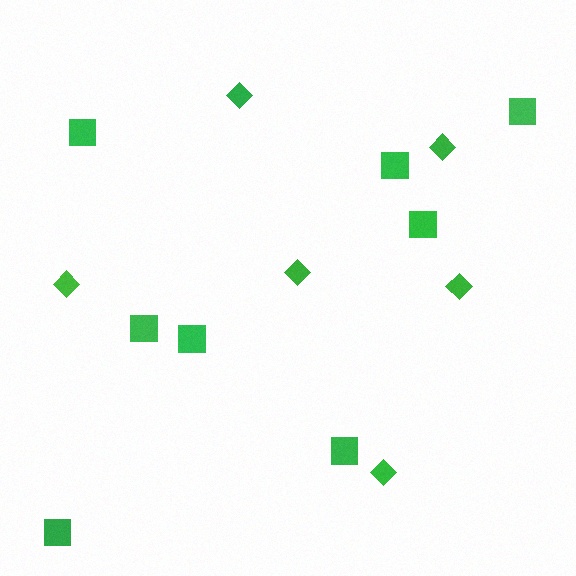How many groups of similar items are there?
There are 2 groups: one group of squares (8) and one group of diamonds (6).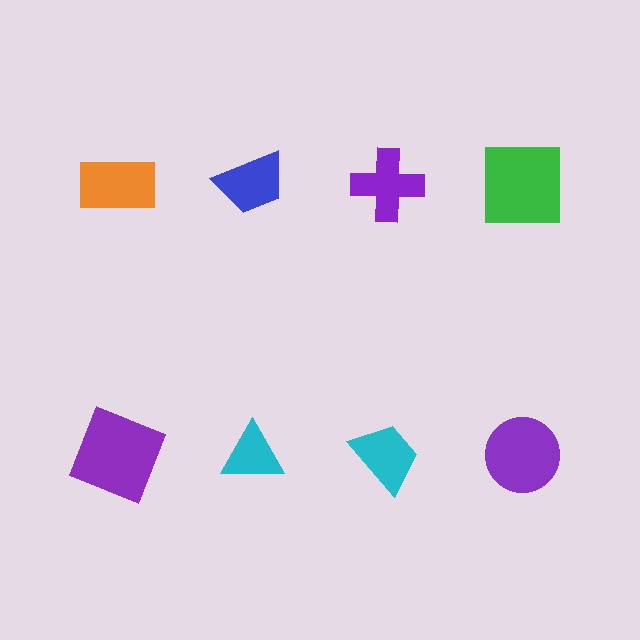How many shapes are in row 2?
4 shapes.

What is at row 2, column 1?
A purple square.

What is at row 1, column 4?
A green square.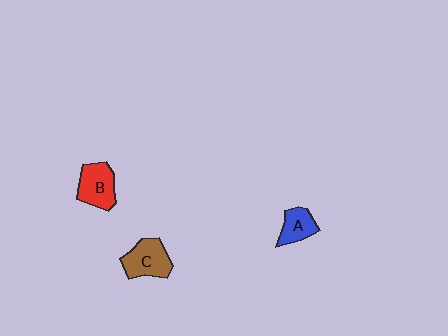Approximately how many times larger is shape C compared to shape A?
Approximately 1.5 times.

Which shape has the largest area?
Shape C (brown).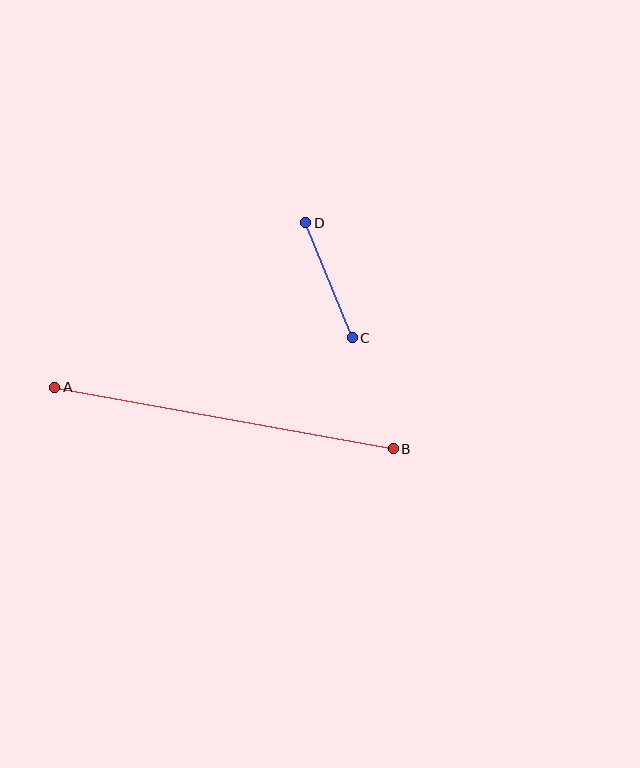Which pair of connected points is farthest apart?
Points A and B are farthest apart.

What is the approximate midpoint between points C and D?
The midpoint is at approximately (329, 280) pixels.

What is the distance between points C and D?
The distance is approximately 124 pixels.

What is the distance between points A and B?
The distance is approximately 344 pixels.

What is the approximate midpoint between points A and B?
The midpoint is at approximately (224, 418) pixels.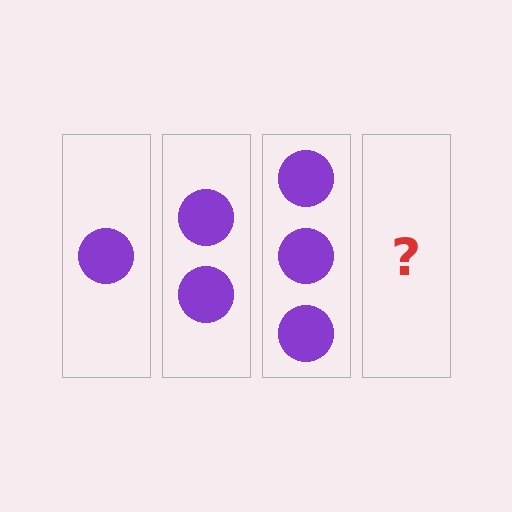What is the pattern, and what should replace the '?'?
The pattern is that each step adds one more circle. The '?' should be 4 circles.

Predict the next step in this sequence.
The next step is 4 circles.